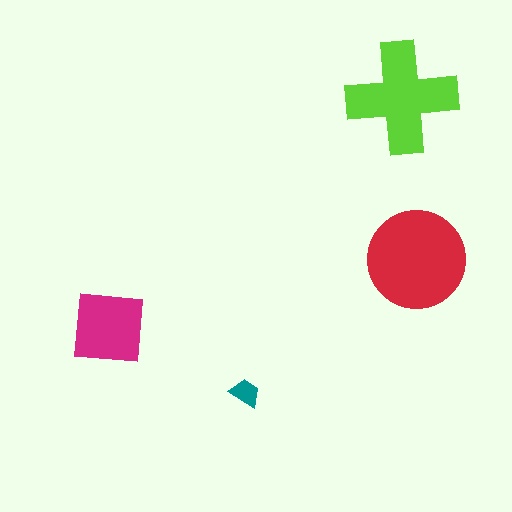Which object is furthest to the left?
The magenta square is leftmost.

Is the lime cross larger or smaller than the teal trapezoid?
Larger.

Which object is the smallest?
The teal trapezoid.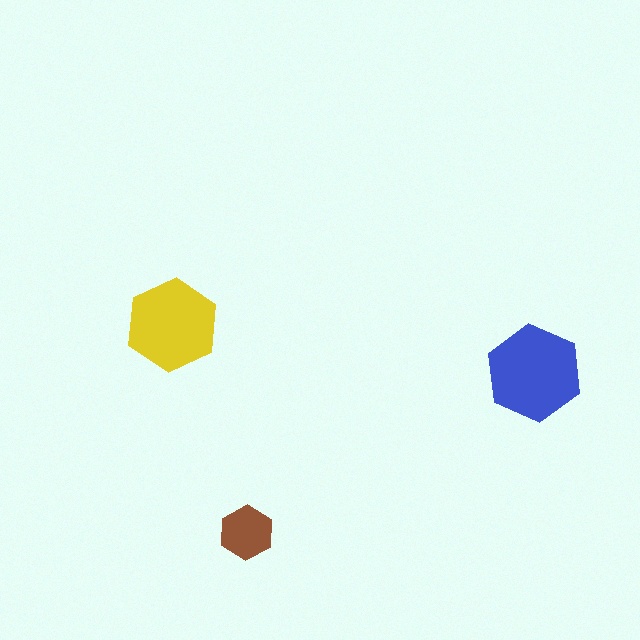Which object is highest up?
The yellow hexagon is topmost.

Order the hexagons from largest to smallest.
the blue one, the yellow one, the brown one.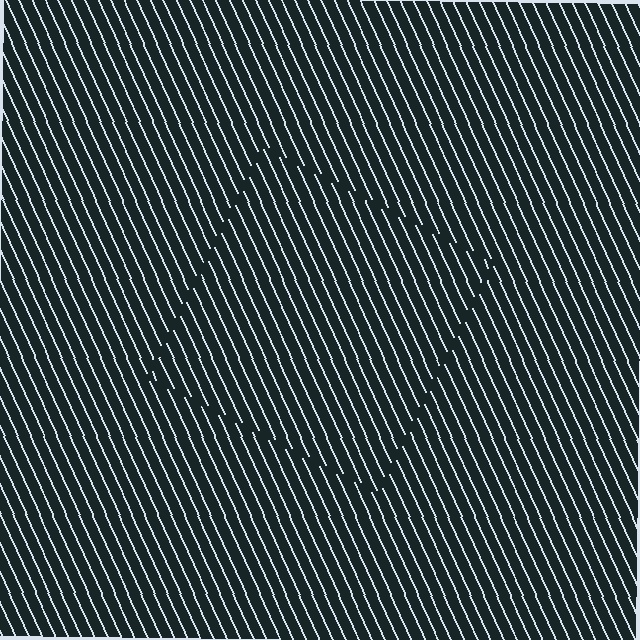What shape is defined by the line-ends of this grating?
An illusory square. The interior of the shape contains the same grating, shifted by half a period — the contour is defined by the phase discontinuity where line-ends from the inner and outer gratings abut.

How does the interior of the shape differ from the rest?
The interior of the shape contains the same grating, shifted by half a period — the contour is defined by the phase discontinuity where line-ends from the inner and outer gratings abut.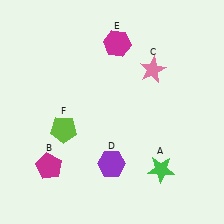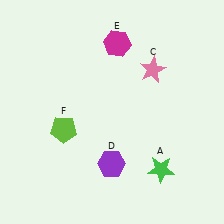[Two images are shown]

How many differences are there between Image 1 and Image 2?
There is 1 difference between the two images.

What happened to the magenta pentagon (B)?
The magenta pentagon (B) was removed in Image 2. It was in the bottom-left area of Image 1.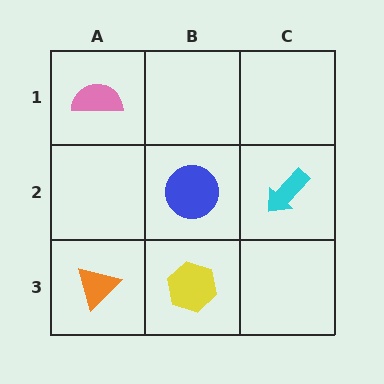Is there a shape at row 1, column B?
No, that cell is empty.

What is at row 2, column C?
A cyan arrow.